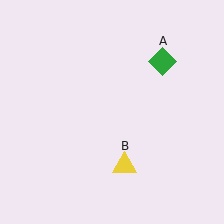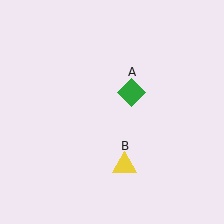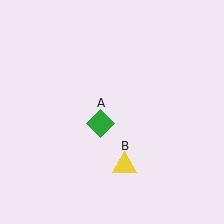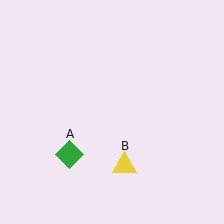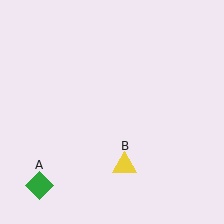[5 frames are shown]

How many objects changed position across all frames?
1 object changed position: green diamond (object A).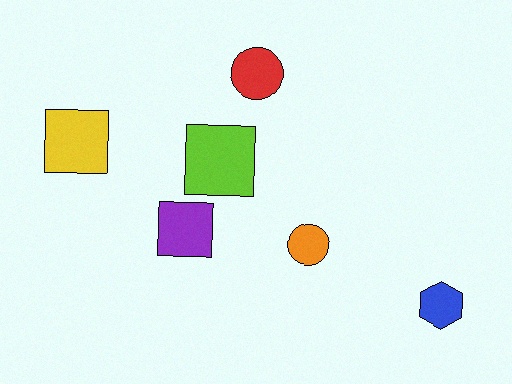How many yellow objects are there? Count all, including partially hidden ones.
There is 1 yellow object.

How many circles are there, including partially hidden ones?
There are 2 circles.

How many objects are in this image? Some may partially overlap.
There are 6 objects.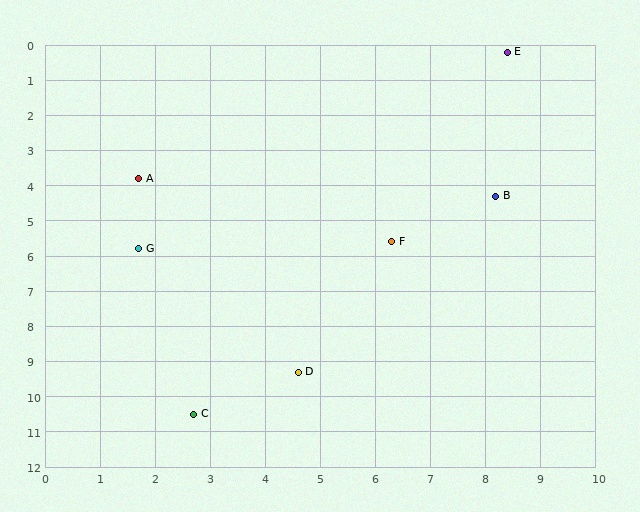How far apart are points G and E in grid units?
Points G and E are about 8.7 grid units apart.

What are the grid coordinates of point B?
Point B is at approximately (8.2, 4.3).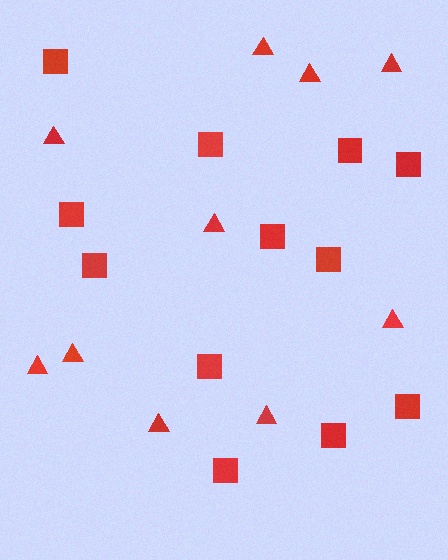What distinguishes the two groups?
There are 2 groups: one group of squares (12) and one group of triangles (10).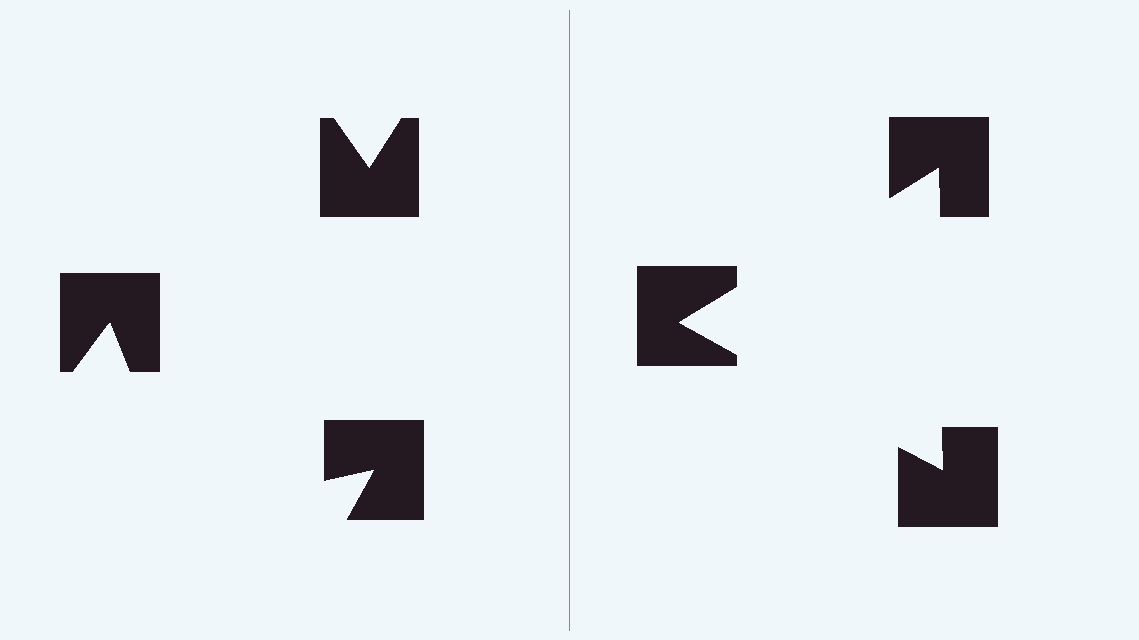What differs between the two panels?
The notched squares are positioned identically on both sides; only the wedge orientations differ. On the right they align to a triangle; on the left they are misaligned.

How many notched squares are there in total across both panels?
6 — 3 on each side.